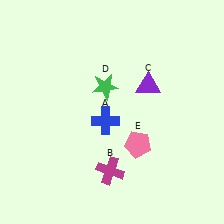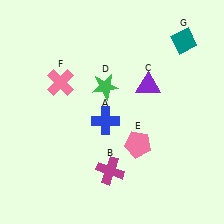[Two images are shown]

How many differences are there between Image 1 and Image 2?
There are 2 differences between the two images.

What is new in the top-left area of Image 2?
A pink cross (F) was added in the top-left area of Image 2.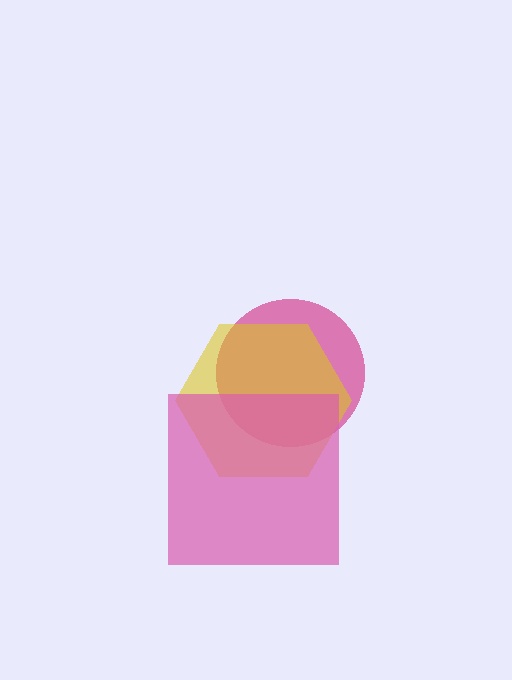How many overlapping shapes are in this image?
There are 3 overlapping shapes in the image.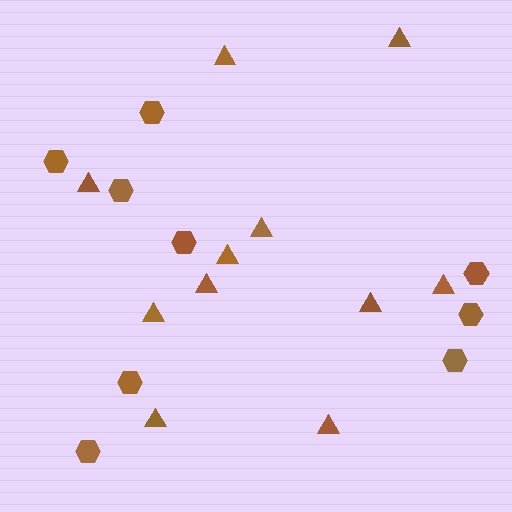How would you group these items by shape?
There are 2 groups: one group of triangles (11) and one group of hexagons (9).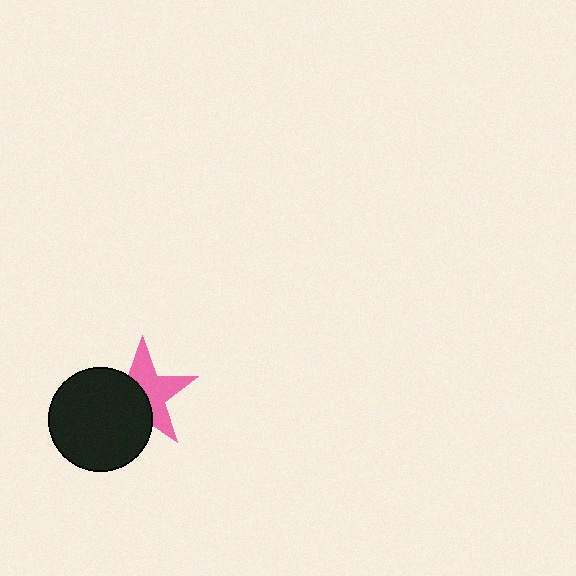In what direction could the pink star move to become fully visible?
The pink star could move toward the upper-right. That would shift it out from behind the black circle entirely.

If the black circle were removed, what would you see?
You would see the complete pink star.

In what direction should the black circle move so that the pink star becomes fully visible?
The black circle should move toward the lower-left. That is the shortest direction to clear the overlap and leave the pink star fully visible.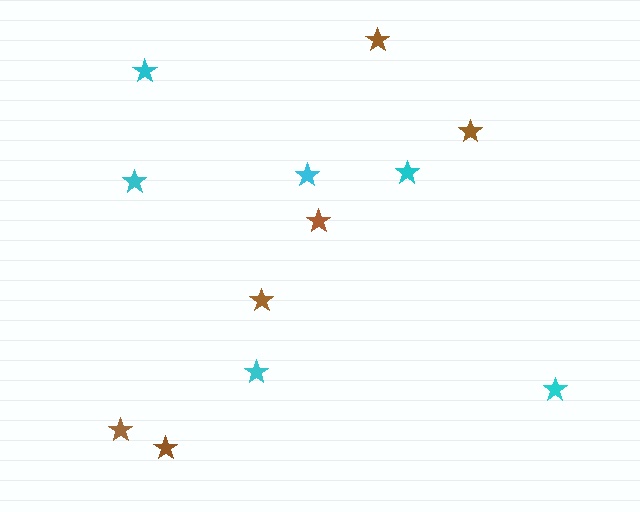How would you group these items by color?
There are 2 groups: one group of brown stars (6) and one group of cyan stars (6).